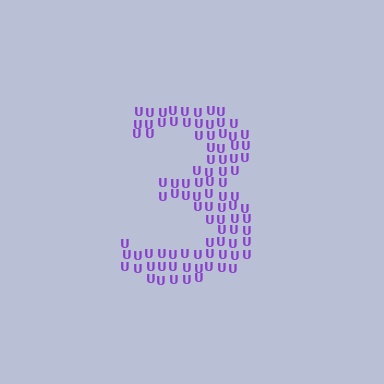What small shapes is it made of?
It is made of small letter U's.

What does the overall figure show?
The overall figure shows the digit 3.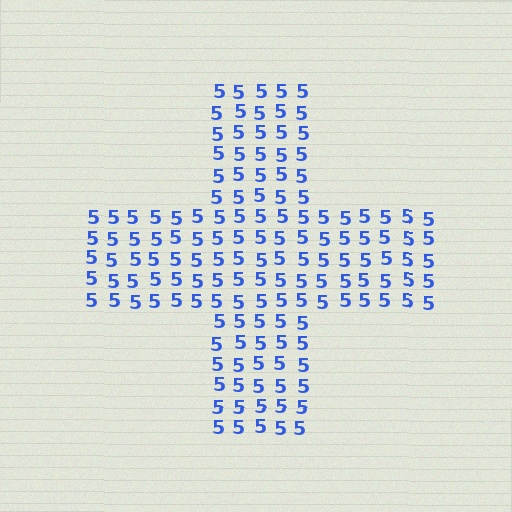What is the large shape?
The large shape is a cross.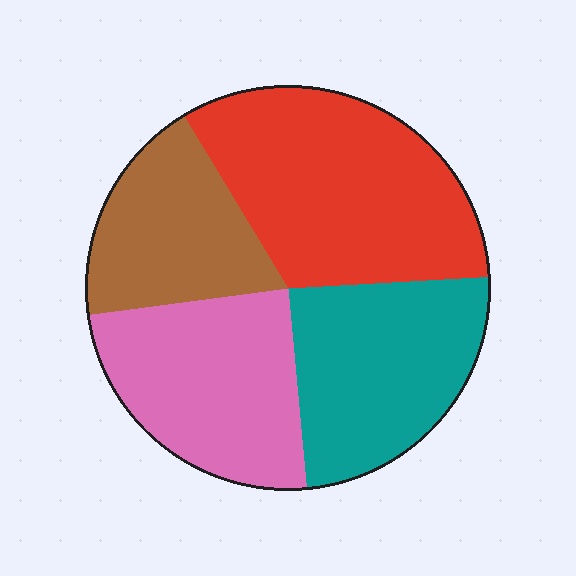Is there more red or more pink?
Red.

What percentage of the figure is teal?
Teal covers 24% of the figure.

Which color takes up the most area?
Red, at roughly 35%.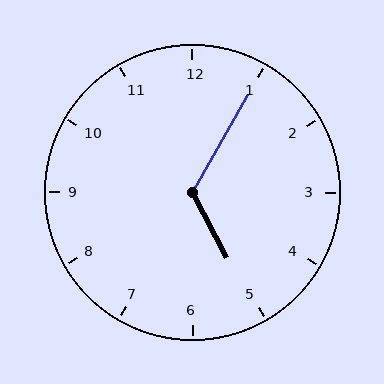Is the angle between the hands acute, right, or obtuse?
It is obtuse.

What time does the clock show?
5:05.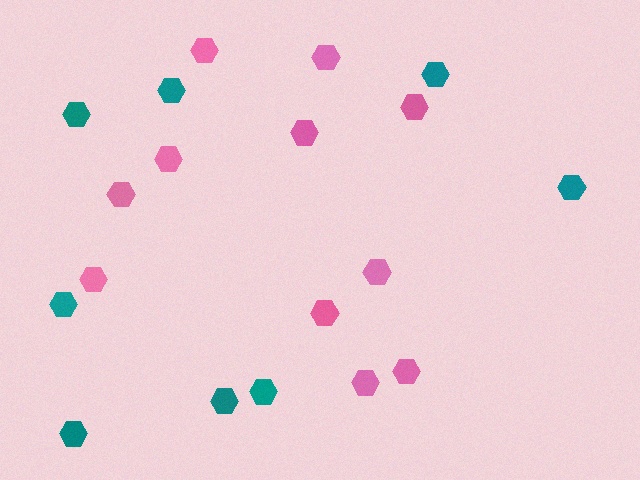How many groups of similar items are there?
There are 2 groups: one group of pink hexagons (11) and one group of teal hexagons (8).